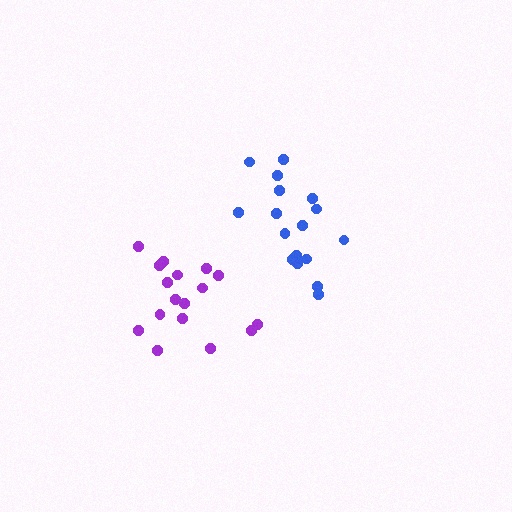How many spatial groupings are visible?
There are 2 spatial groupings.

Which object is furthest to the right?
The blue cluster is rightmost.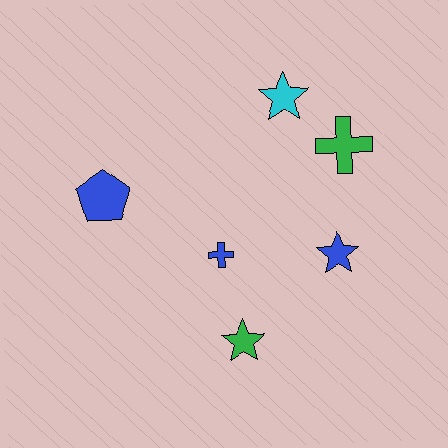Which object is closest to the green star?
The blue cross is closest to the green star.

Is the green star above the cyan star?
No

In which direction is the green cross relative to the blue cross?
The green cross is to the right of the blue cross.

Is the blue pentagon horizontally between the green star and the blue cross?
No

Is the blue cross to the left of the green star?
Yes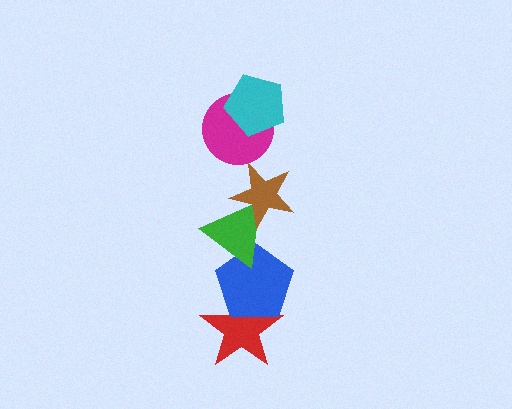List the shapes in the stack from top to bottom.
From top to bottom: the cyan pentagon, the magenta circle, the brown star, the green triangle, the blue pentagon, the red star.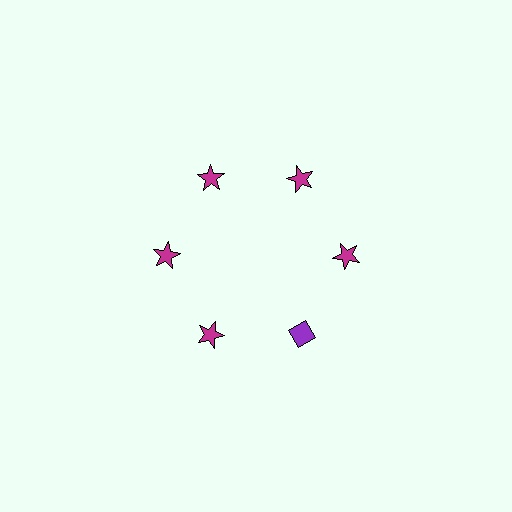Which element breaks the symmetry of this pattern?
The purple diamond at roughly the 5 o'clock position breaks the symmetry. All other shapes are magenta stars.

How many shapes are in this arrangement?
There are 6 shapes arranged in a ring pattern.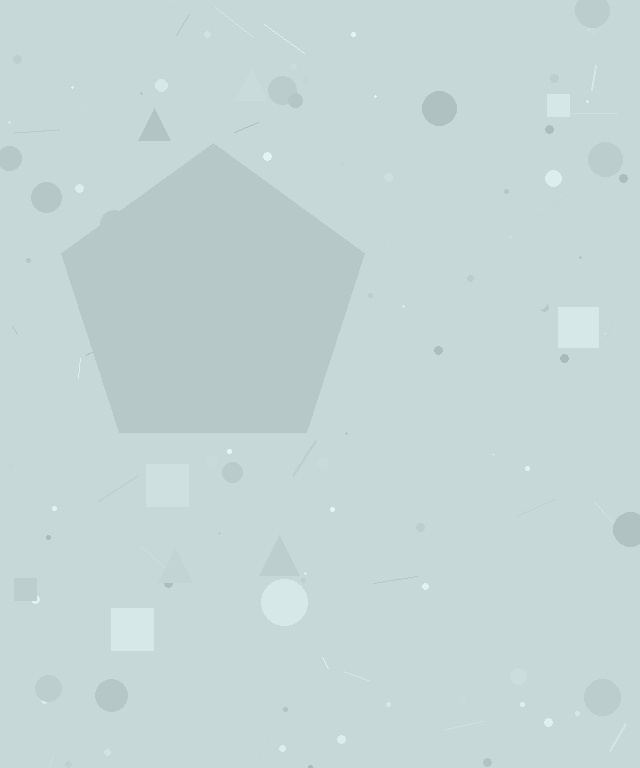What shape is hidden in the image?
A pentagon is hidden in the image.